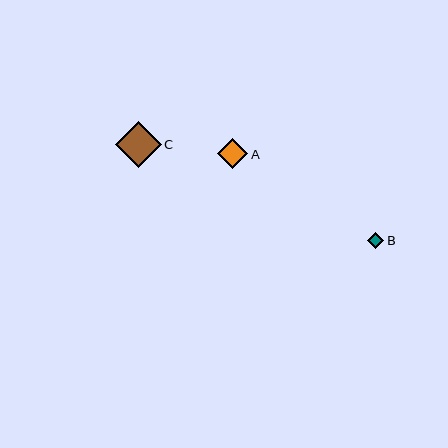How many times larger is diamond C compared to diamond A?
Diamond C is approximately 1.5 times the size of diamond A.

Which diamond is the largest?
Diamond C is the largest with a size of approximately 46 pixels.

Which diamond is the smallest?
Diamond B is the smallest with a size of approximately 16 pixels.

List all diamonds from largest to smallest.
From largest to smallest: C, A, B.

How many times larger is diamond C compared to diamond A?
Diamond C is approximately 1.5 times the size of diamond A.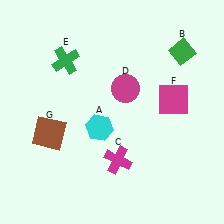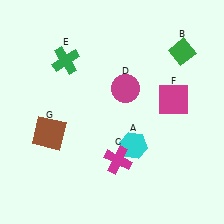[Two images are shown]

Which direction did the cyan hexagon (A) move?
The cyan hexagon (A) moved right.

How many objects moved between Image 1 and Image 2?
1 object moved between the two images.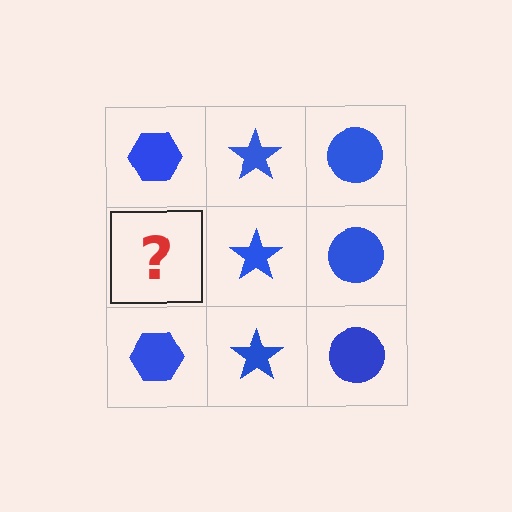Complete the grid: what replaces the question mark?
The question mark should be replaced with a blue hexagon.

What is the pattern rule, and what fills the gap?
The rule is that each column has a consistent shape. The gap should be filled with a blue hexagon.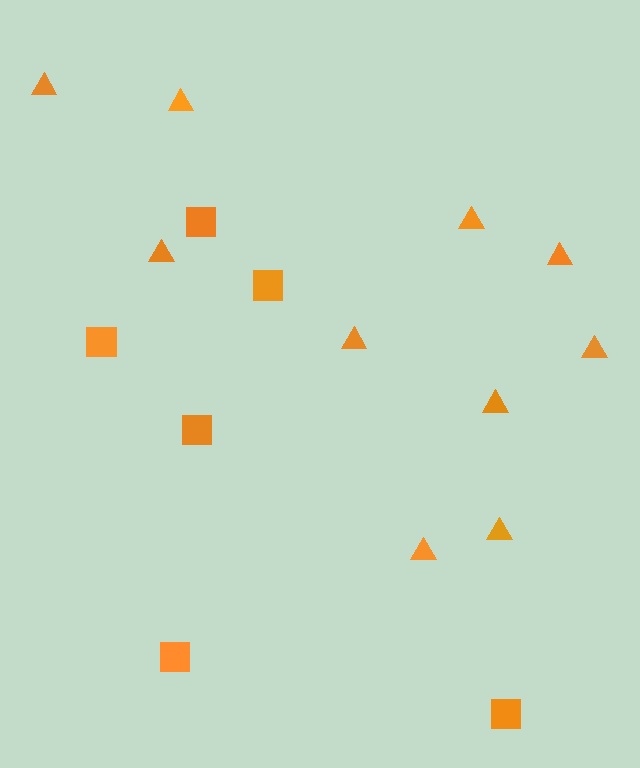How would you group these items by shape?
There are 2 groups: one group of squares (6) and one group of triangles (10).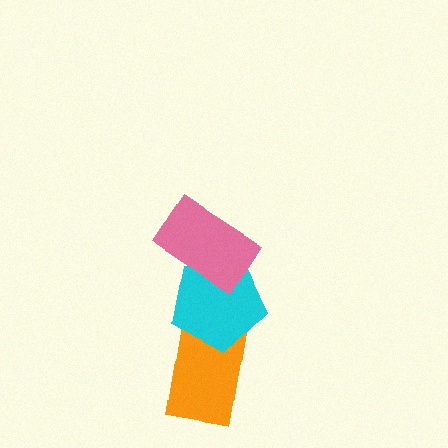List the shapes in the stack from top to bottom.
From top to bottom: the pink rectangle, the cyan pentagon, the orange rectangle.